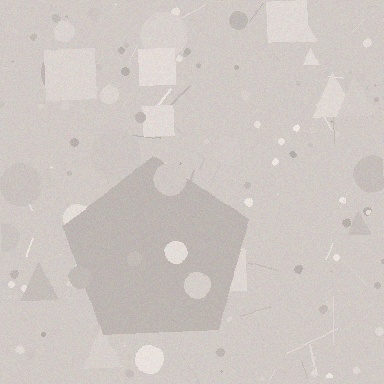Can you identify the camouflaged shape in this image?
The camouflaged shape is a pentagon.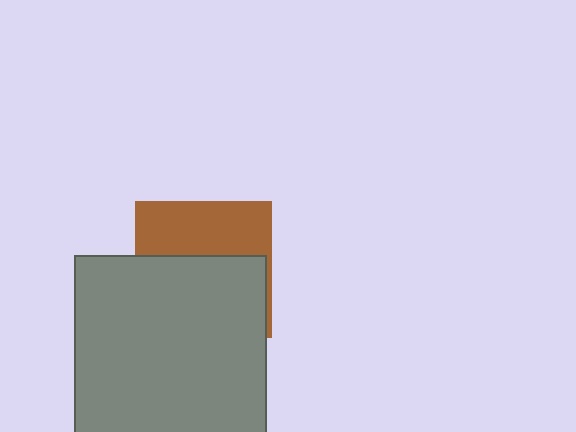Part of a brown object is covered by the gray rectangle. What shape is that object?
It is a square.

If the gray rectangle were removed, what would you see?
You would see the complete brown square.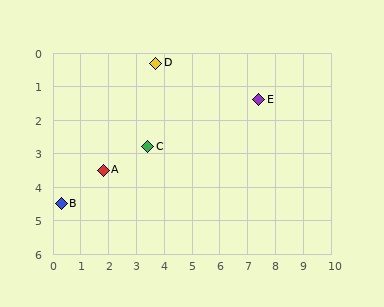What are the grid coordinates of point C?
Point C is at approximately (3.4, 2.8).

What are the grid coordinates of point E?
Point E is at approximately (7.4, 1.4).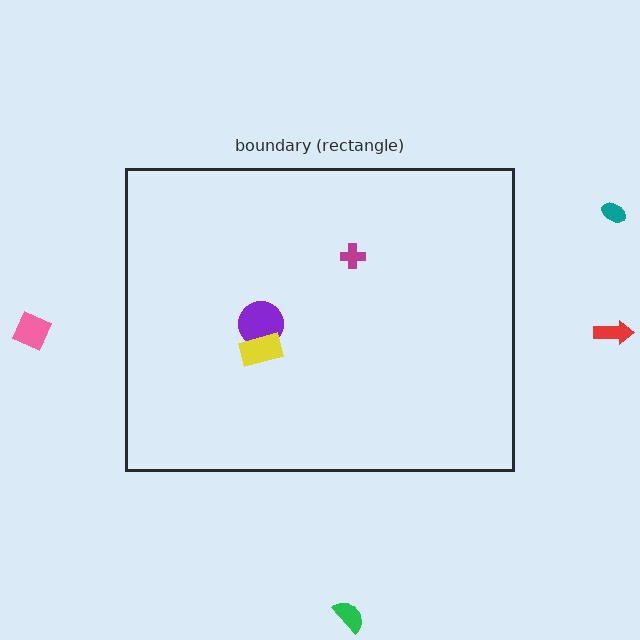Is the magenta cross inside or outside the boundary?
Inside.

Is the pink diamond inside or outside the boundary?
Outside.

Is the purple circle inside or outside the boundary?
Inside.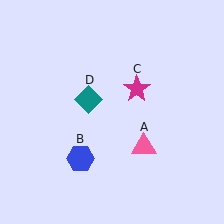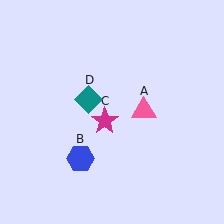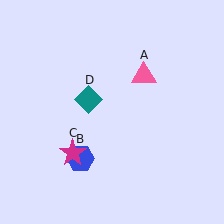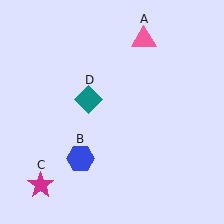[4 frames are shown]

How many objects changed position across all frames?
2 objects changed position: pink triangle (object A), magenta star (object C).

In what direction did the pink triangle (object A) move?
The pink triangle (object A) moved up.